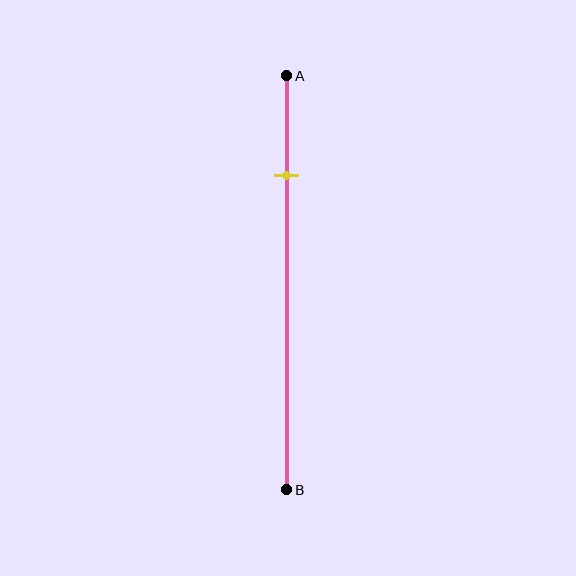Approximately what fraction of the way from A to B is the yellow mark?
The yellow mark is approximately 25% of the way from A to B.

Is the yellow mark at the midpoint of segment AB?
No, the mark is at about 25% from A, not at the 50% midpoint.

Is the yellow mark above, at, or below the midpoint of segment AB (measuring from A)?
The yellow mark is above the midpoint of segment AB.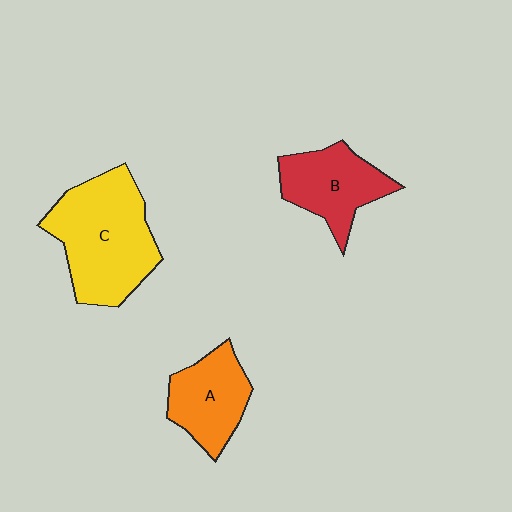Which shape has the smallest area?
Shape A (orange).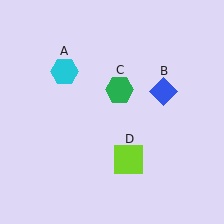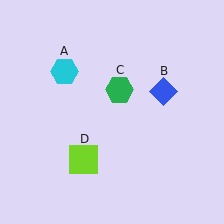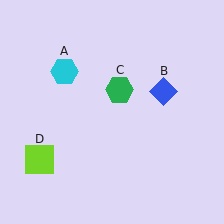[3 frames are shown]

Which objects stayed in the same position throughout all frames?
Cyan hexagon (object A) and blue diamond (object B) and green hexagon (object C) remained stationary.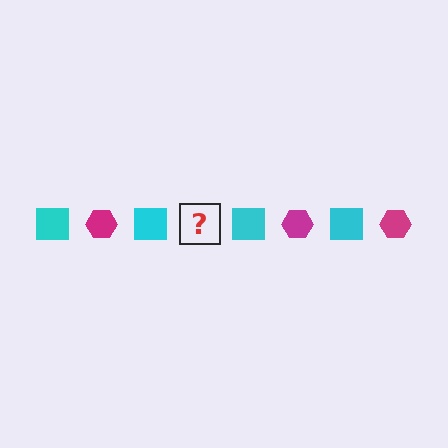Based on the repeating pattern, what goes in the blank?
The blank should be a magenta hexagon.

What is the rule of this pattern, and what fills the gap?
The rule is that the pattern alternates between cyan square and magenta hexagon. The gap should be filled with a magenta hexagon.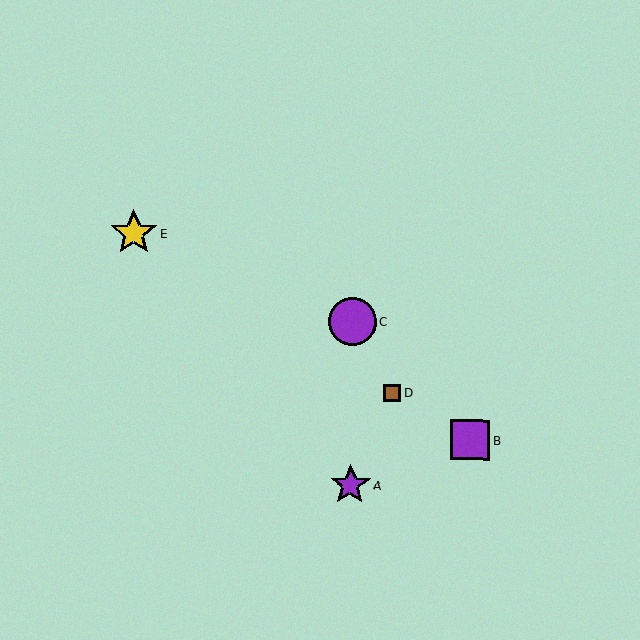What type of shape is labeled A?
Shape A is a purple star.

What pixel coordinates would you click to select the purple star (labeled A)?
Click at (350, 485) to select the purple star A.